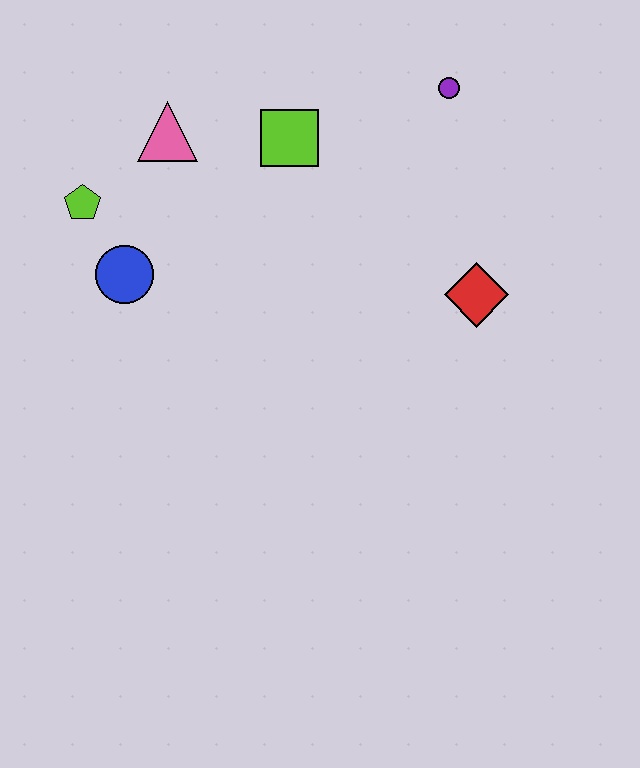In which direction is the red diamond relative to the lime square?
The red diamond is to the right of the lime square.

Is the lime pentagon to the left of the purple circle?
Yes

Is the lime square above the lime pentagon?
Yes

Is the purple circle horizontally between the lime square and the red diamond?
Yes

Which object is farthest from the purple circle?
The lime pentagon is farthest from the purple circle.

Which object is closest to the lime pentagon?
The blue circle is closest to the lime pentagon.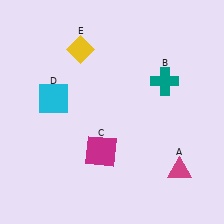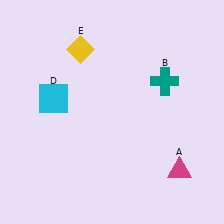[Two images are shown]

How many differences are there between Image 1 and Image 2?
There is 1 difference between the two images.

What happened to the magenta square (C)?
The magenta square (C) was removed in Image 2. It was in the bottom-left area of Image 1.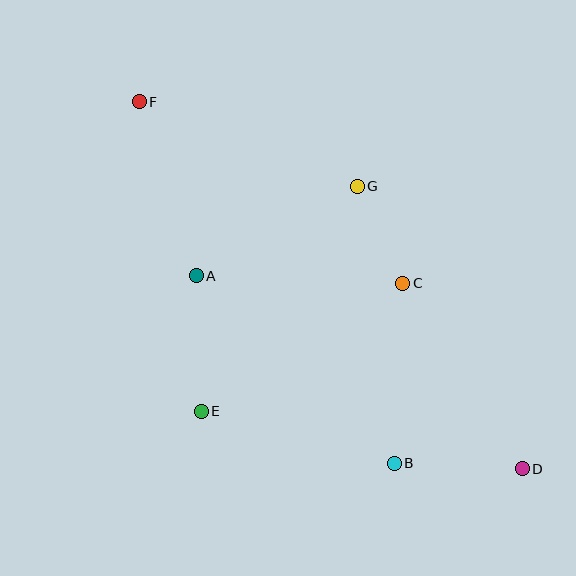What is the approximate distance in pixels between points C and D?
The distance between C and D is approximately 220 pixels.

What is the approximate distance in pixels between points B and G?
The distance between B and G is approximately 279 pixels.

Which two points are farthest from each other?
Points D and F are farthest from each other.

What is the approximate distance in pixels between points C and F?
The distance between C and F is approximately 320 pixels.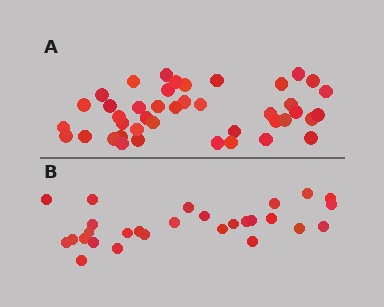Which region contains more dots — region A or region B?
Region A (the top region) has more dots.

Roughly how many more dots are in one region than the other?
Region A has approximately 15 more dots than region B.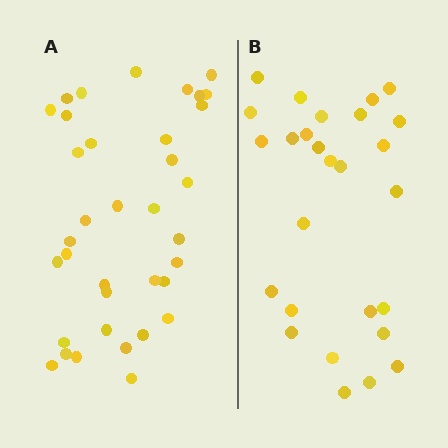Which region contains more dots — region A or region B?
Region A (the left region) has more dots.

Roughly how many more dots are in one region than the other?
Region A has roughly 8 or so more dots than region B.